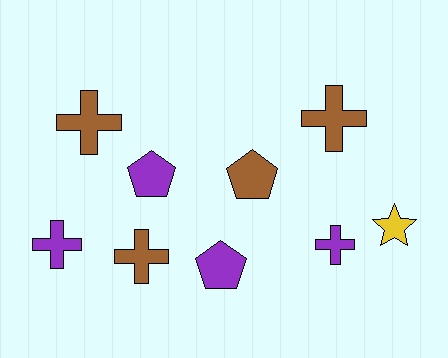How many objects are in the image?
There are 9 objects.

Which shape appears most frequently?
Cross, with 5 objects.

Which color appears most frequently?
Brown, with 4 objects.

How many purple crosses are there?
There are 2 purple crosses.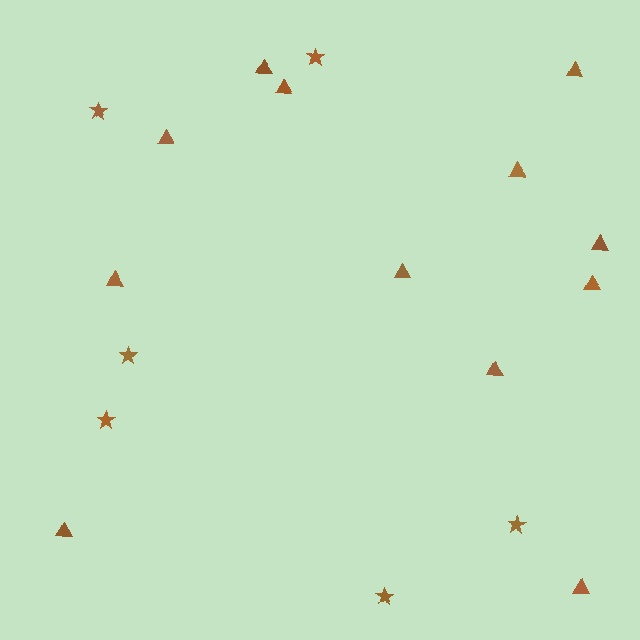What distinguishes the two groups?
There are 2 groups: one group of triangles (12) and one group of stars (6).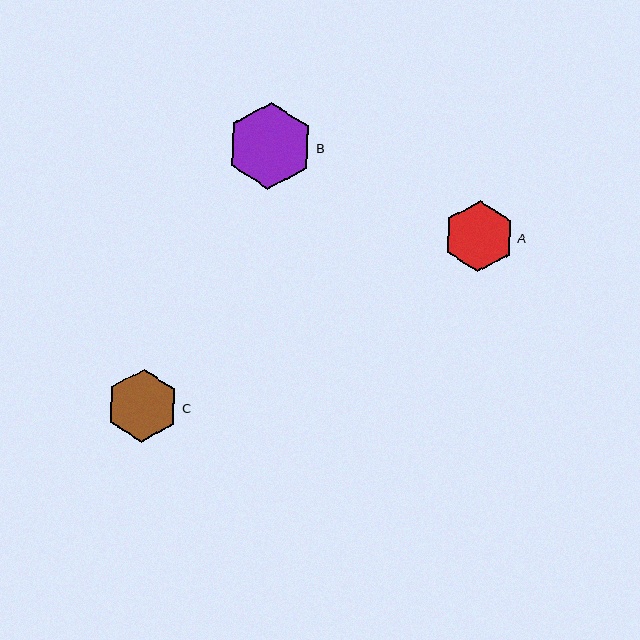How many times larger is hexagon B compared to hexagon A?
Hexagon B is approximately 1.2 times the size of hexagon A.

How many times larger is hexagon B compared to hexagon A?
Hexagon B is approximately 1.2 times the size of hexagon A.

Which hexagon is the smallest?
Hexagon A is the smallest with a size of approximately 71 pixels.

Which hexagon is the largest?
Hexagon B is the largest with a size of approximately 86 pixels.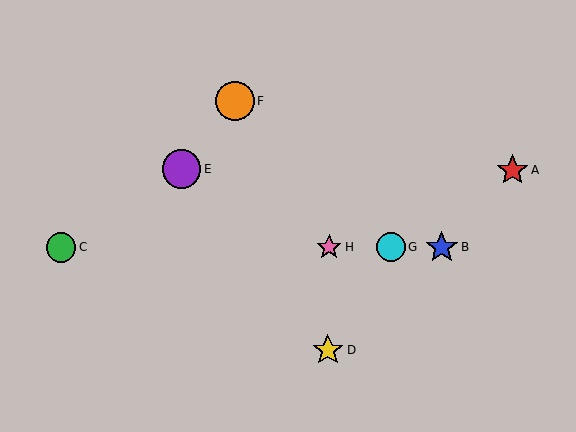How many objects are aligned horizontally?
4 objects (B, C, G, H) are aligned horizontally.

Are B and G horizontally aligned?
Yes, both are at y≈247.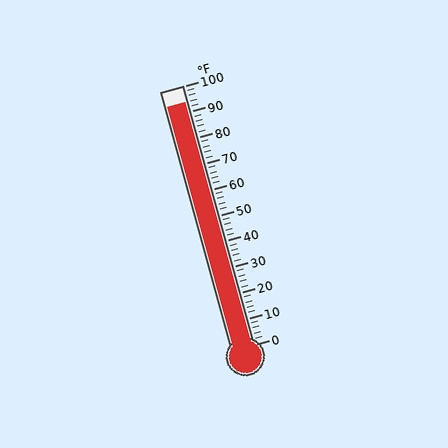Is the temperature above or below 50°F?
The temperature is above 50°F.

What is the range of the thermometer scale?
The thermometer scale ranges from 0°F to 100°F.